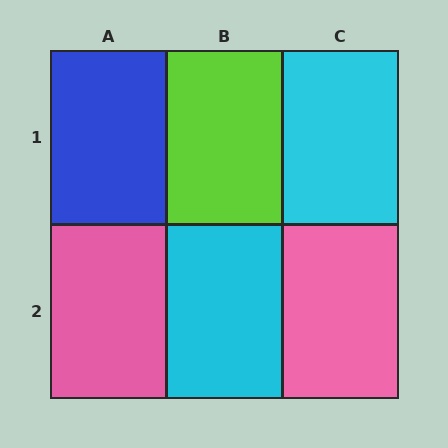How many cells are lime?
1 cell is lime.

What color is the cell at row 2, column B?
Cyan.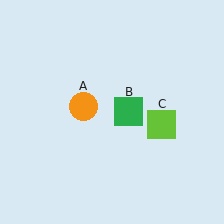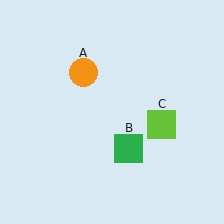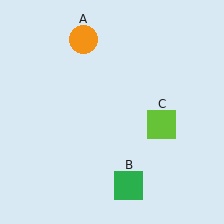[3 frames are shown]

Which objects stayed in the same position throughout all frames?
Lime square (object C) remained stationary.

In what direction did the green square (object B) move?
The green square (object B) moved down.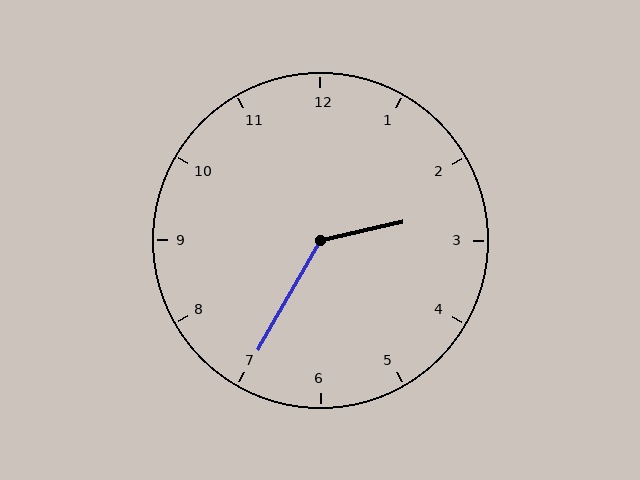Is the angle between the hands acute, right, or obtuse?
It is obtuse.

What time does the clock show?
2:35.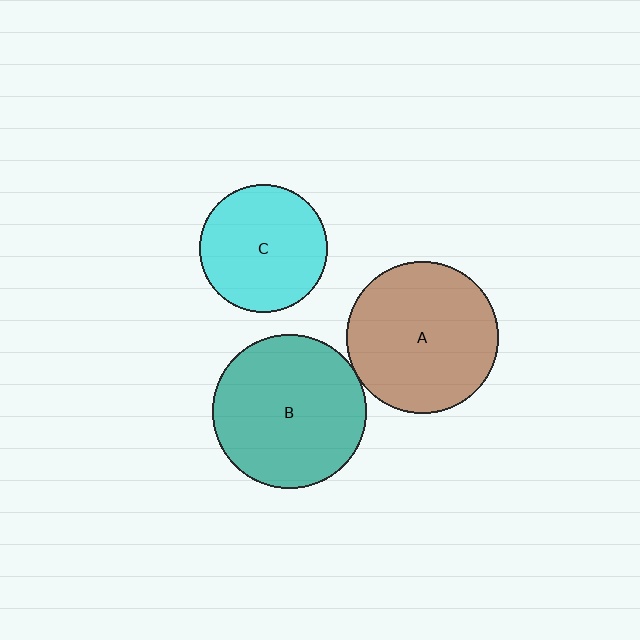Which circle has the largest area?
Circle B (teal).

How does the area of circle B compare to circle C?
Approximately 1.5 times.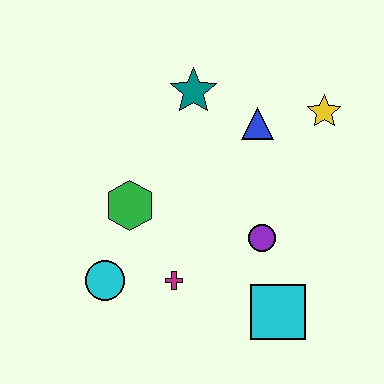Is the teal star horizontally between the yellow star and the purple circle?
No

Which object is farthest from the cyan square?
The teal star is farthest from the cyan square.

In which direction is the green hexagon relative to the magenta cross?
The green hexagon is above the magenta cross.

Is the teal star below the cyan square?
No